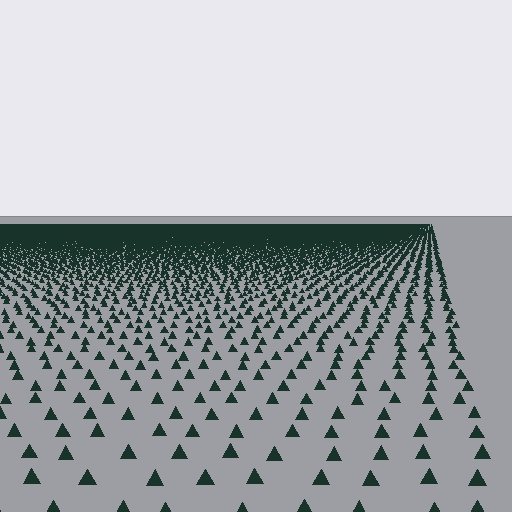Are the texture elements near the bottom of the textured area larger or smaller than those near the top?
Larger. Near the bottom, elements are closer to the viewer and appear at a bigger on-screen size.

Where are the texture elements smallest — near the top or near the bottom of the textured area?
Near the top.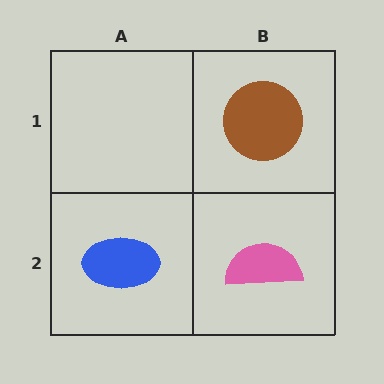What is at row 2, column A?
A blue ellipse.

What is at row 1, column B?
A brown circle.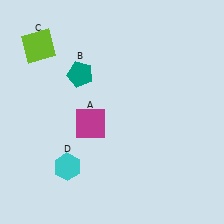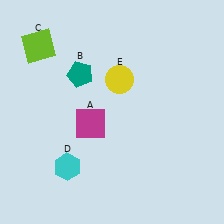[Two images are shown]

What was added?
A yellow circle (E) was added in Image 2.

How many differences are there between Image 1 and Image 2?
There is 1 difference between the two images.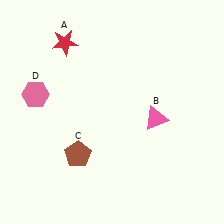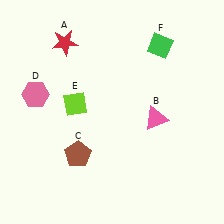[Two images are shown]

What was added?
A lime diamond (E), a green diamond (F) were added in Image 2.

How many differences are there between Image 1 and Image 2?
There are 2 differences between the two images.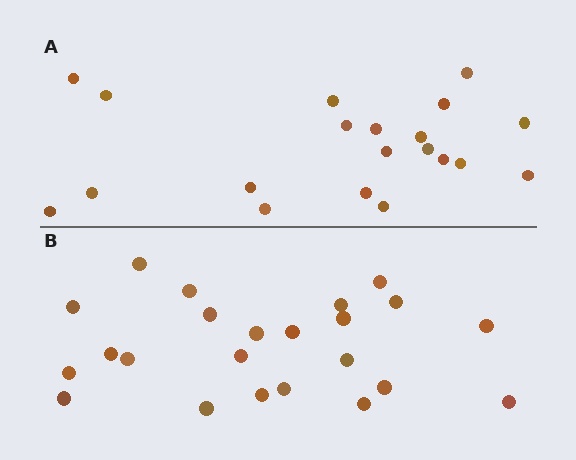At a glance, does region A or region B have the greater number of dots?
Region B (the bottom region) has more dots.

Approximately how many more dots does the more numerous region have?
Region B has just a few more — roughly 2 or 3 more dots than region A.